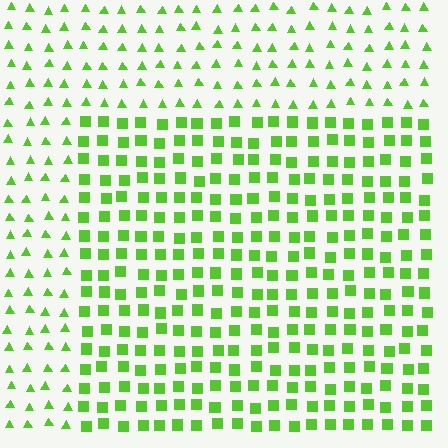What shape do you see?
I see a rectangle.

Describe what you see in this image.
The image is filled with small lime elements arranged in a uniform grid. A rectangle-shaped region contains squares, while the surrounding area contains triangles. The boundary is defined purely by the change in element shape.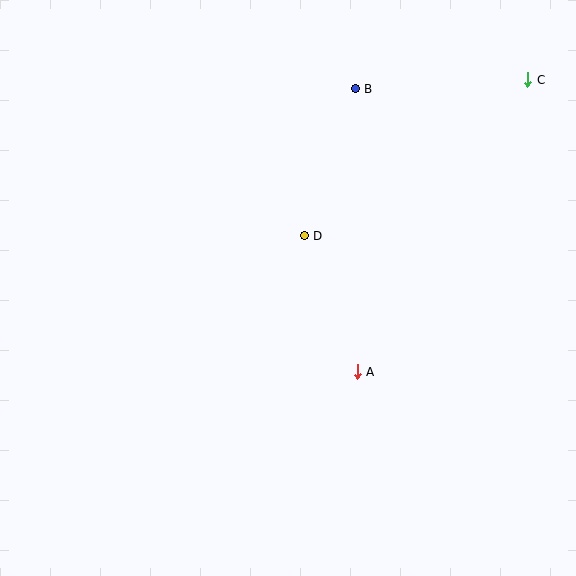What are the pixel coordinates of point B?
Point B is at (355, 89).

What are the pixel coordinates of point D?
Point D is at (304, 236).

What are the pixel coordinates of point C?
Point C is at (528, 80).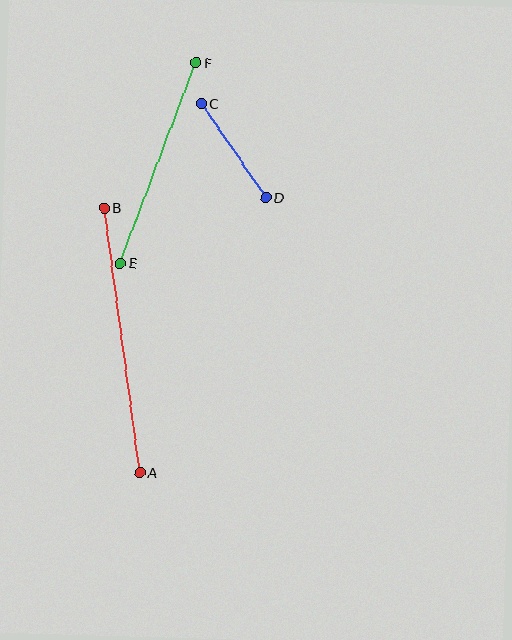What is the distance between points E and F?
The distance is approximately 214 pixels.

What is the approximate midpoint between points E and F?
The midpoint is at approximately (158, 163) pixels.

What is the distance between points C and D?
The distance is approximately 114 pixels.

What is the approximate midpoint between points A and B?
The midpoint is at approximately (122, 340) pixels.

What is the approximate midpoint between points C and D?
The midpoint is at approximately (234, 151) pixels.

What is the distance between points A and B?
The distance is approximately 267 pixels.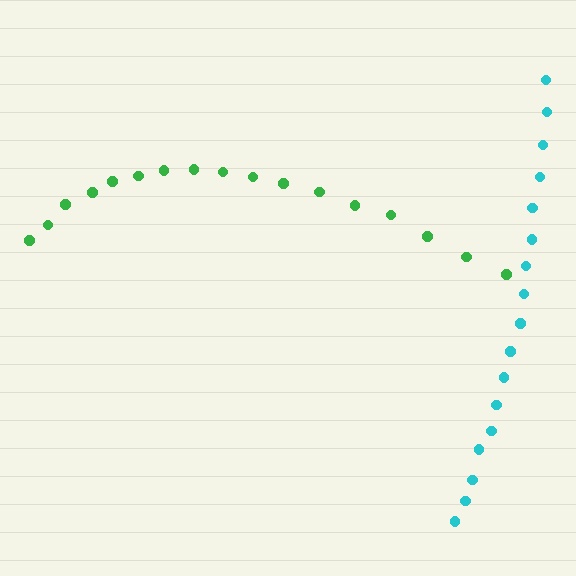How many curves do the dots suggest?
There are 2 distinct paths.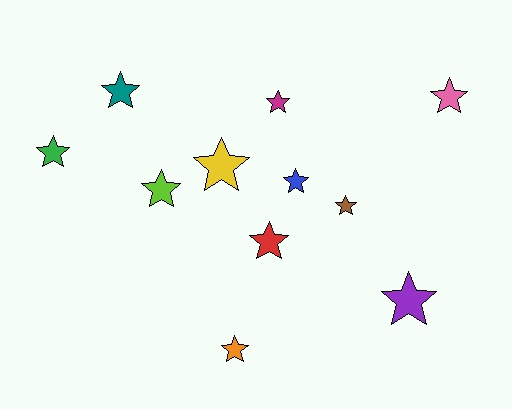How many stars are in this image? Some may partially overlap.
There are 11 stars.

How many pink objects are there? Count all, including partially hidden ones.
There is 1 pink object.